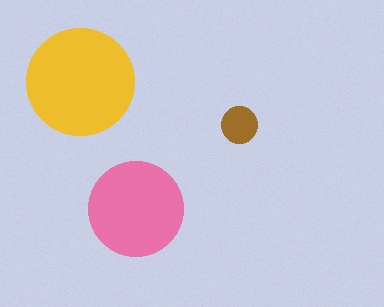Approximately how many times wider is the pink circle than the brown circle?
About 2.5 times wider.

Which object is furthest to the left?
The yellow circle is leftmost.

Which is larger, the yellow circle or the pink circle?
The yellow one.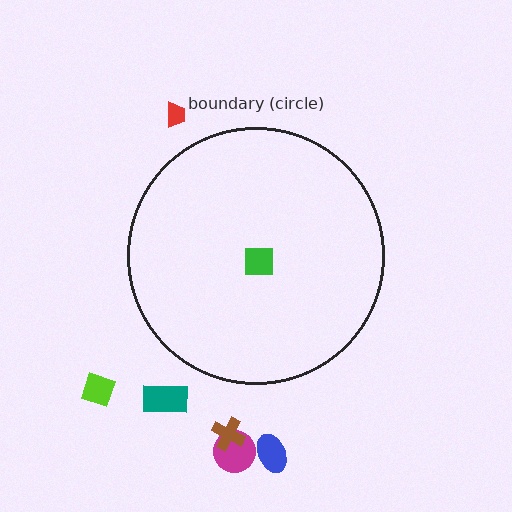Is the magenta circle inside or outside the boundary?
Outside.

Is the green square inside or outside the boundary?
Inside.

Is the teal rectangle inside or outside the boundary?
Outside.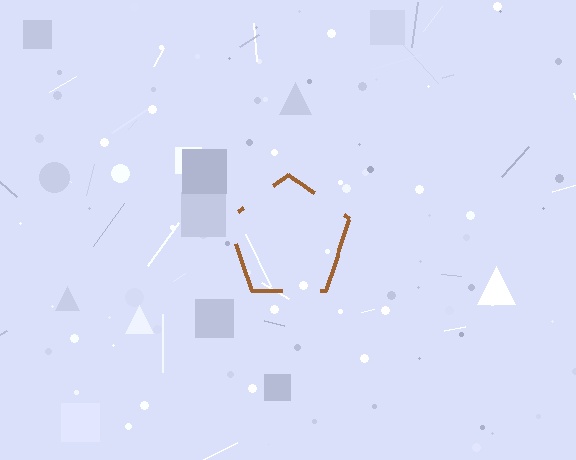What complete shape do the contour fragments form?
The contour fragments form a pentagon.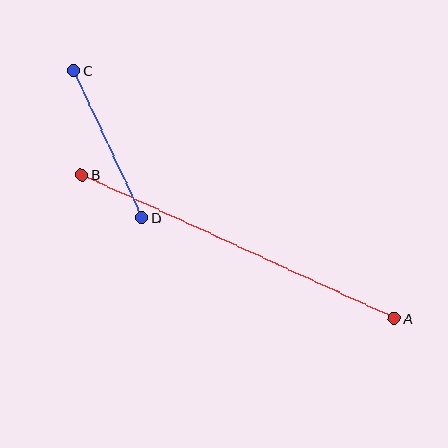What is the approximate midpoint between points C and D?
The midpoint is at approximately (108, 144) pixels.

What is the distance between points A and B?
The distance is approximately 344 pixels.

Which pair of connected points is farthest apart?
Points A and B are farthest apart.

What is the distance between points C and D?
The distance is approximately 162 pixels.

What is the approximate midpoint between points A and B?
The midpoint is at approximately (238, 247) pixels.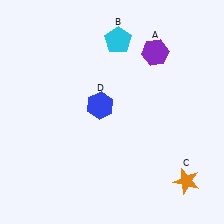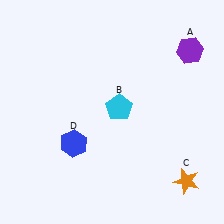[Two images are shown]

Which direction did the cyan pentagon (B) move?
The cyan pentagon (B) moved down.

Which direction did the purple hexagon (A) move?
The purple hexagon (A) moved right.